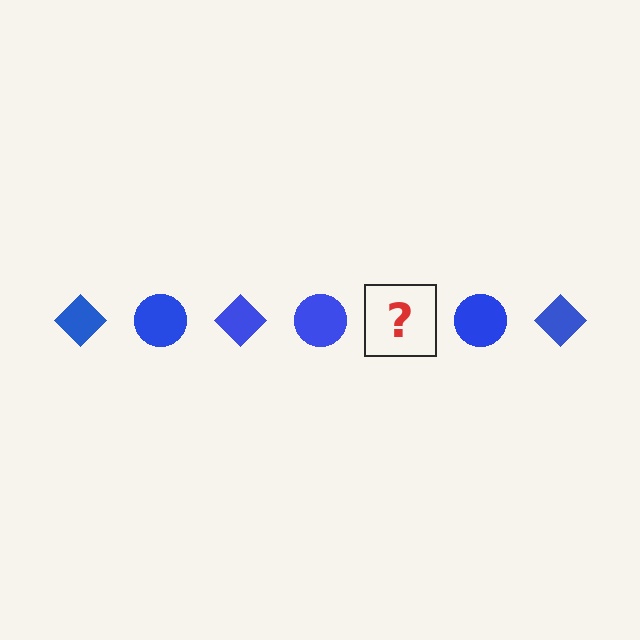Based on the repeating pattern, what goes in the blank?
The blank should be a blue diamond.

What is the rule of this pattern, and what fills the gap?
The rule is that the pattern cycles through diamond, circle shapes in blue. The gap should be filled with a blue diamond.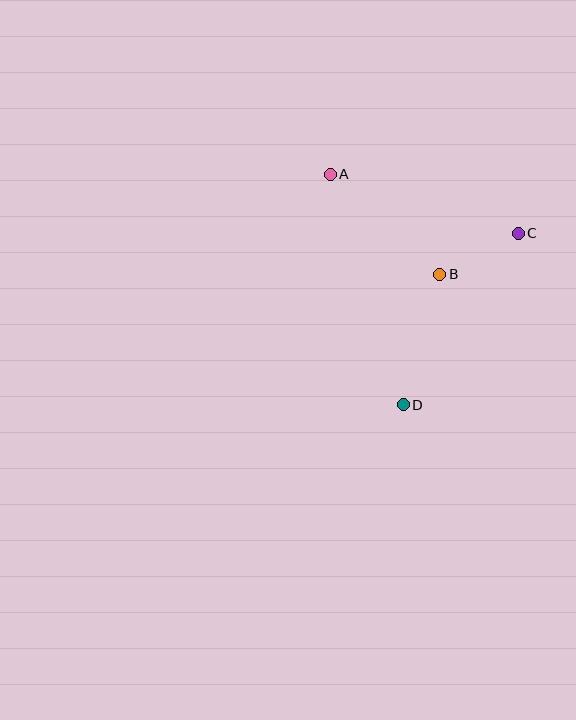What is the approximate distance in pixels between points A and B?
The distance between A and B is approximately 148 pixels.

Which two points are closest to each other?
Points B and C are closest to each other.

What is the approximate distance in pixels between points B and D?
The distance between B and D is approximately 136 pixels.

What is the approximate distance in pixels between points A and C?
The distance between A and C is approximately 197 pixels.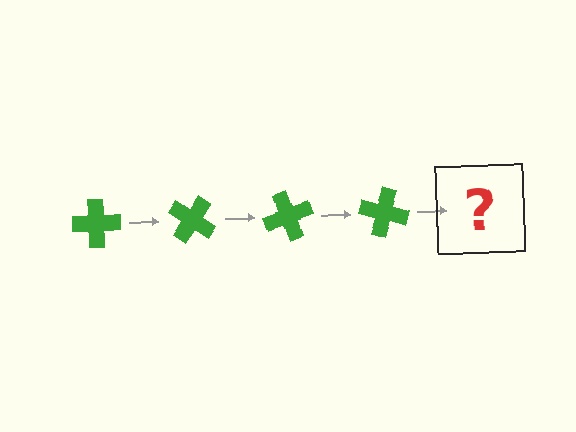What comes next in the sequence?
The next element should be a green cross rotated 140 degrees.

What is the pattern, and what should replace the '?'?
The pattern is that the cross rotates 35 degrees each step. The '?' should be a green cross rotated 140 degrees.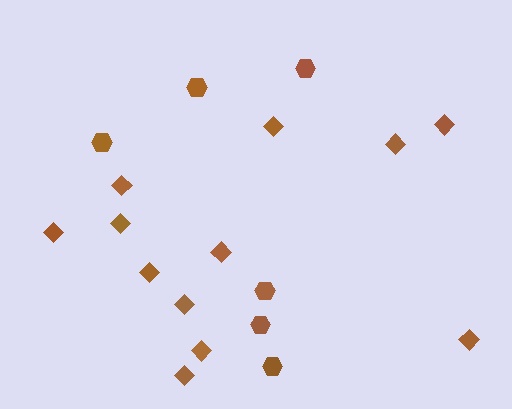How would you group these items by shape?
There are 2 groups: one group of diamonds (12) and one group of hexagons (6).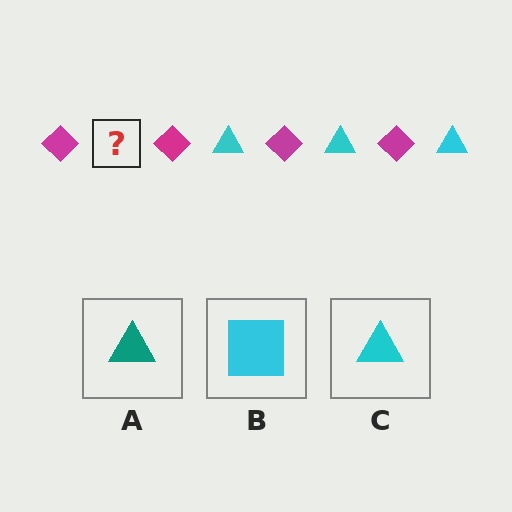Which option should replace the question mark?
Option C.